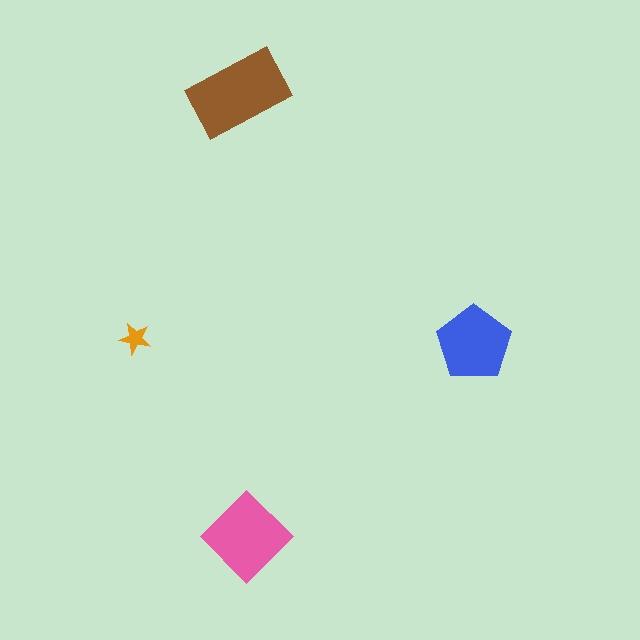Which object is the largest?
The brown rectangle.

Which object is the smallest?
The orange star.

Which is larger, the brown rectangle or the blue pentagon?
The brown rectangle.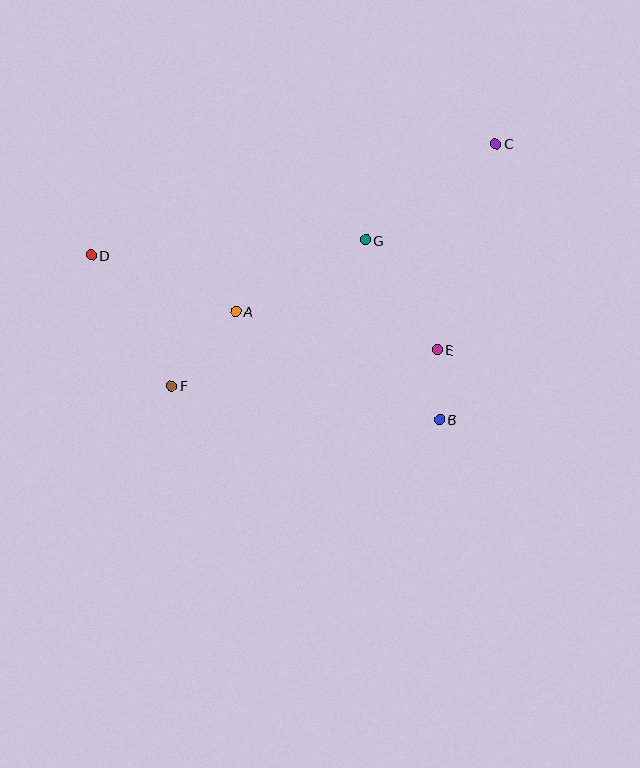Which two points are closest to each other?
Points B and E are closest to each other.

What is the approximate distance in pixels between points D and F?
The distance between D and F is approximately 153 pixels.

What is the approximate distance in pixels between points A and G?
The distance between A and G is approximately 148 pixels.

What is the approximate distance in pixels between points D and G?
The distance between D and G is approximately 274 pixels.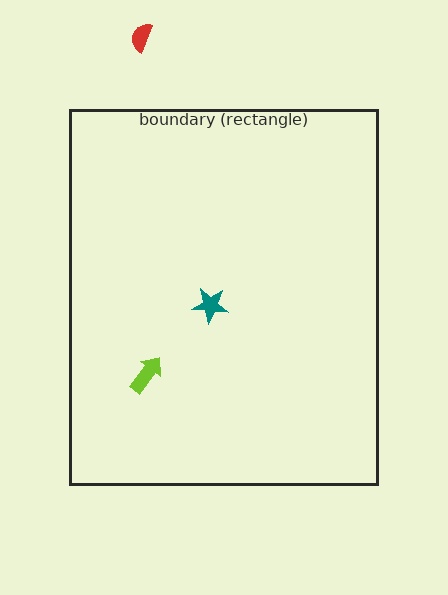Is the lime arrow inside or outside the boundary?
Inside.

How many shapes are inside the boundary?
2 inside, 1 outside.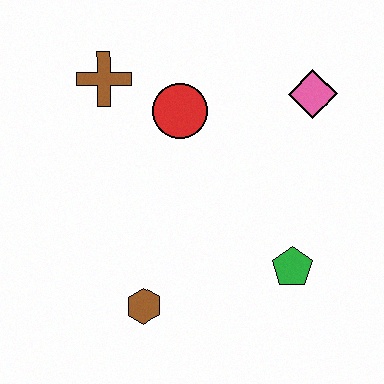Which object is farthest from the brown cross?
The green pentagon is farthest from the brown cross.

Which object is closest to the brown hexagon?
The green pentagon is closest to the brown hexagon.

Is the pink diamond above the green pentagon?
Yes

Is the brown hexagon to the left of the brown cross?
No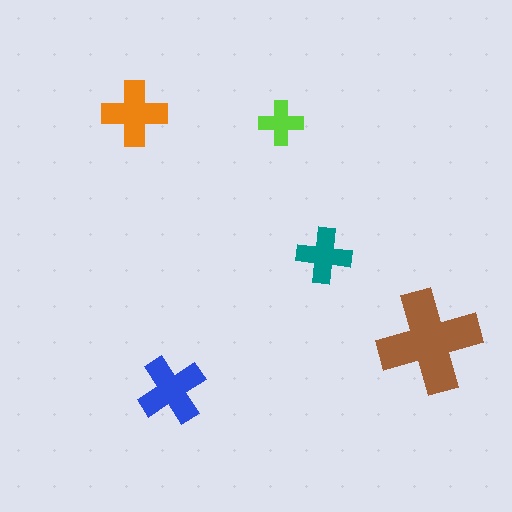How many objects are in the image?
There are 5 objects in the image.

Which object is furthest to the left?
The orange cross is leftmost.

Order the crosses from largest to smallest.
the brown one, the blue one, the orange one, the teal one, the lime one.